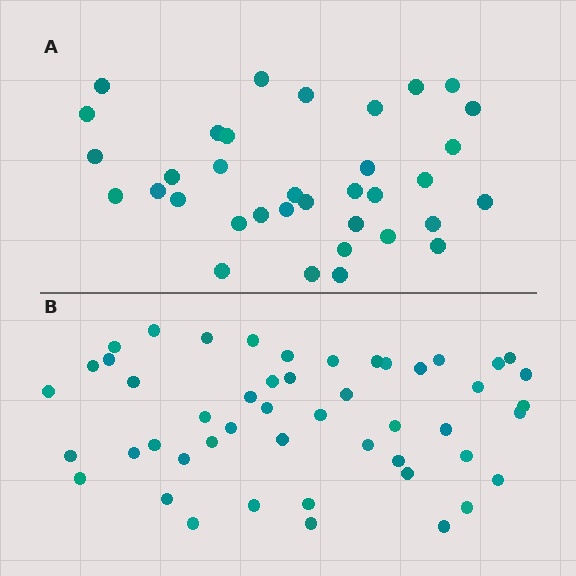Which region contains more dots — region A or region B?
Region B (the bottom region) has more dots.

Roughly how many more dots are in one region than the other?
Region B has approximately 15 more dots than region A.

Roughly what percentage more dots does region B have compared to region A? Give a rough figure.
About 40% more.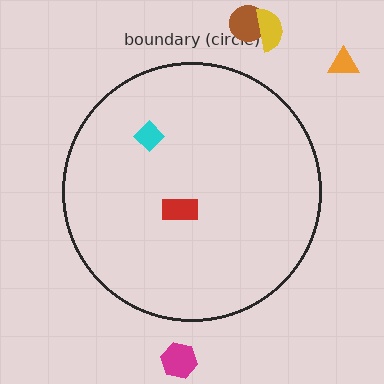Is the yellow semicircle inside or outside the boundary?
Outside.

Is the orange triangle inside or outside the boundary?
Outside.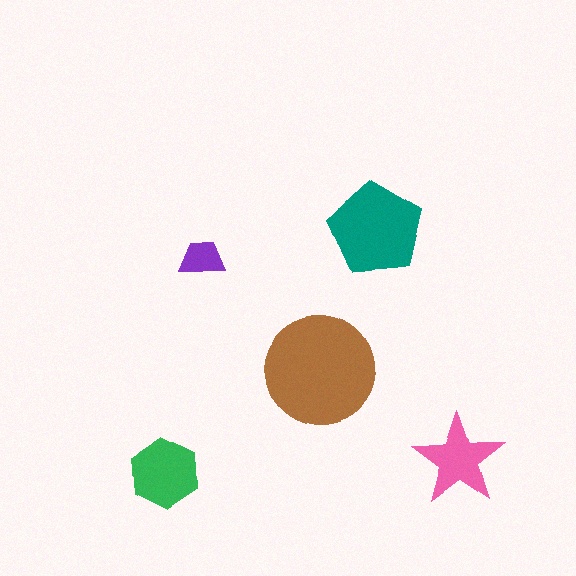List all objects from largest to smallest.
The brown circle, the teal pentagon, the green hexagon, the pink star, the purple trapezoid.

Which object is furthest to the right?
The pink star is rightmost.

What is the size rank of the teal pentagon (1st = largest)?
2nd.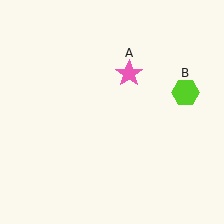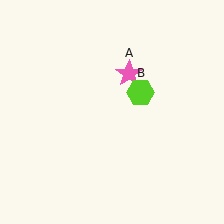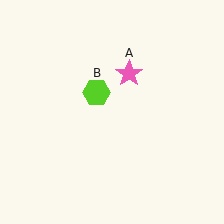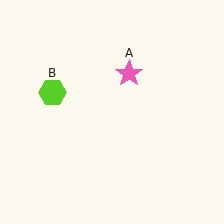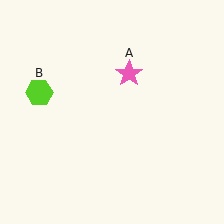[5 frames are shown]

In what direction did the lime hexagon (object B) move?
The lime hexagon (object B) moved left.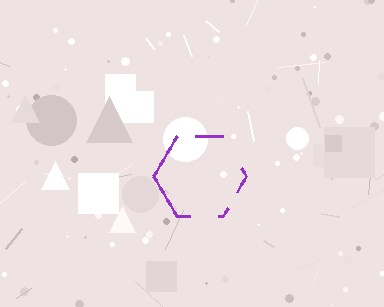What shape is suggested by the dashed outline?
The dashed outline suggests a hexagon.